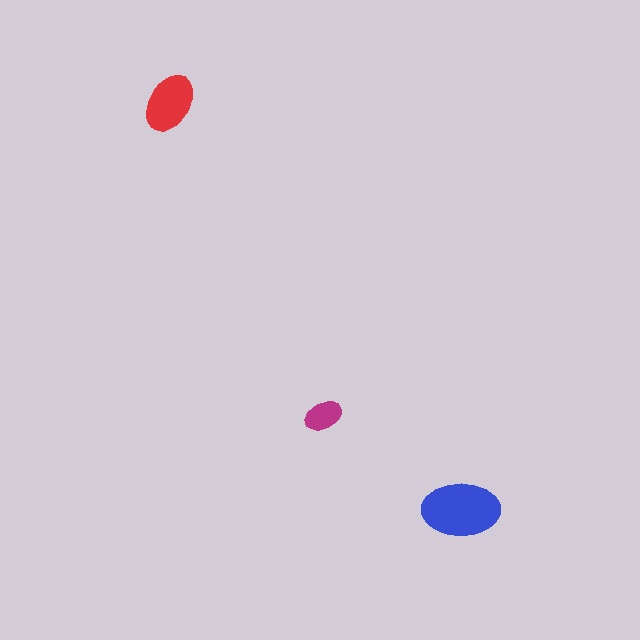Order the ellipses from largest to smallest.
the blue one, the red one, the magenta one.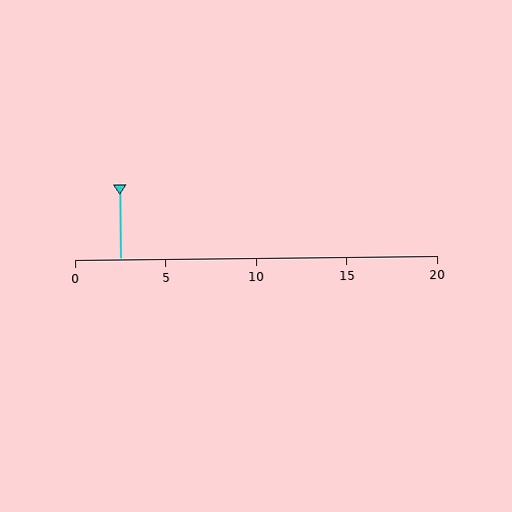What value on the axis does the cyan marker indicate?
The marker indicates approximately 2.5.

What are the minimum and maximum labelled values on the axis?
The axis runs from 0 to 20.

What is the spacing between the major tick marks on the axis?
The major ticks are spaced 5 apart.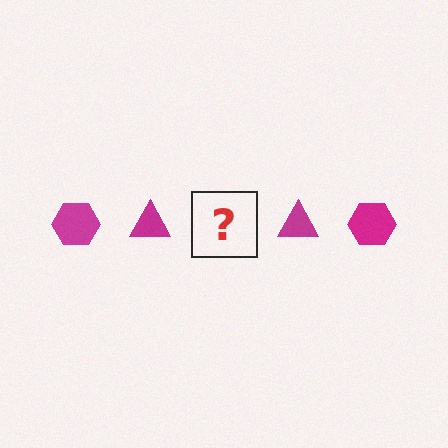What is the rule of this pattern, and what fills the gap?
The rule is that the pattern cycles through hexagon, triangle shapes in magenta. The gap should be filled with a magenta hexagon.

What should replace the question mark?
The question mark should be replaced with a magenta hexagon.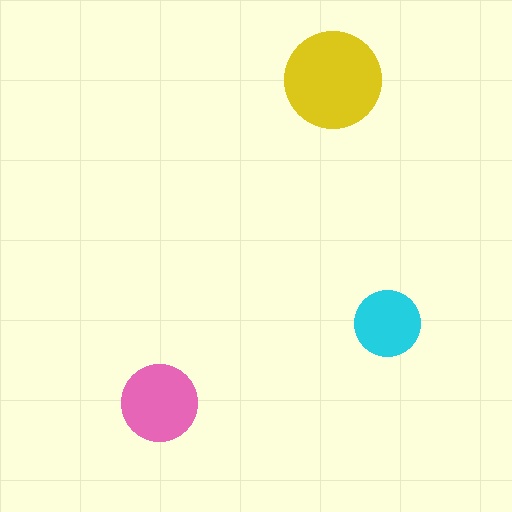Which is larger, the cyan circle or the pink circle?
The pink one.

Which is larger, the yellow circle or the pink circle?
The yellow one.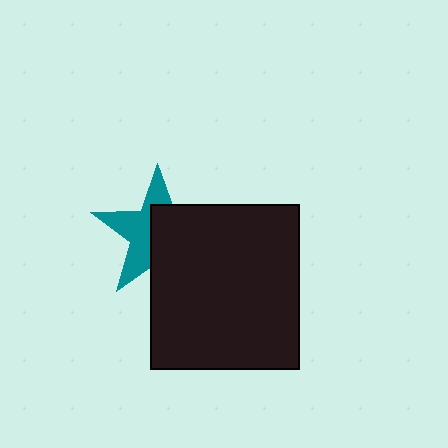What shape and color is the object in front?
The object in front is a black rectangle.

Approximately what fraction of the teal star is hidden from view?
Roughly 54% of the teal star is hidden behind the black rectangle.